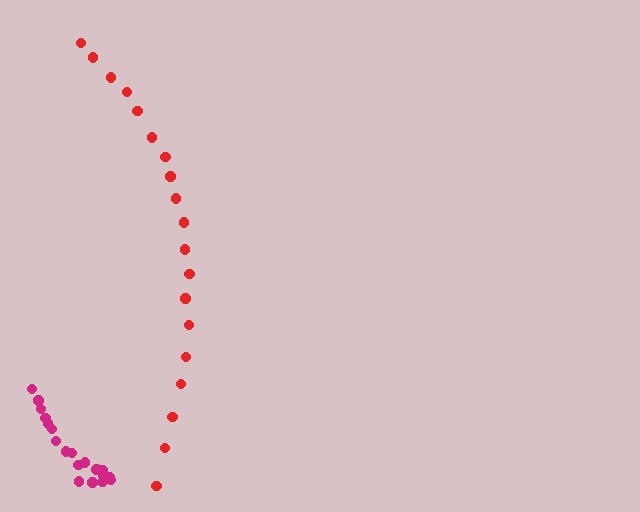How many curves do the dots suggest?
There are 2 distinct paths.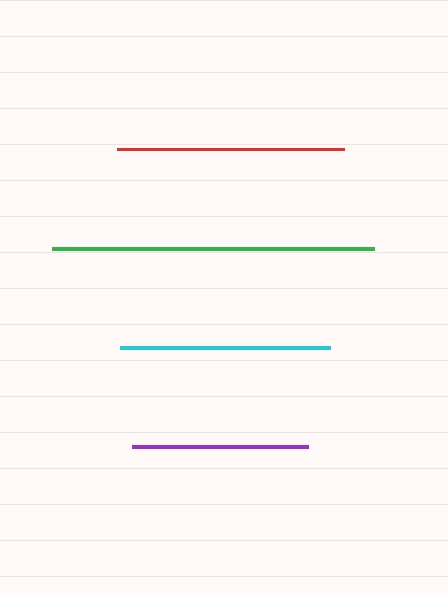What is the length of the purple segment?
The purple segment is approximately 177 pixels long.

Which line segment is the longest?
The green line is the longest at approximately 322 pixels.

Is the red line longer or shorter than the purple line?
The red line is longer than the purple line.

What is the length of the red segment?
The red segment is approximately 227 pixels long.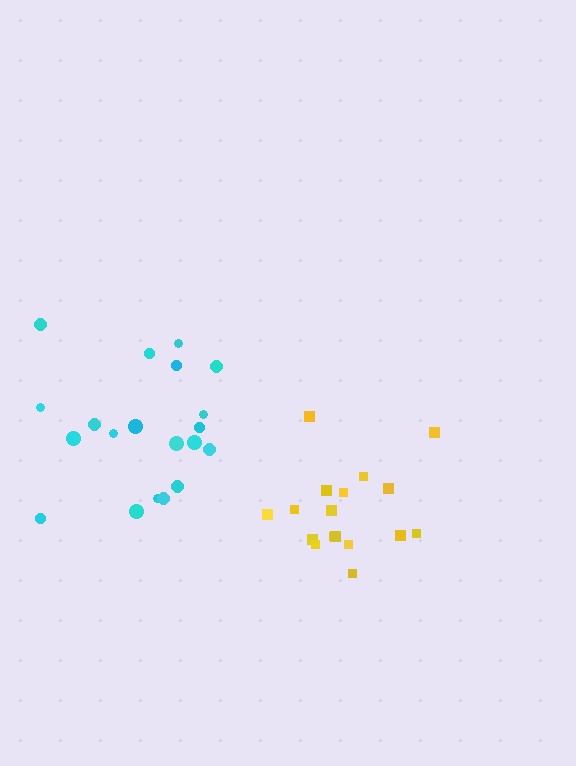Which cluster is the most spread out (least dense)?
Cyan.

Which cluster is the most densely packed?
Yellow.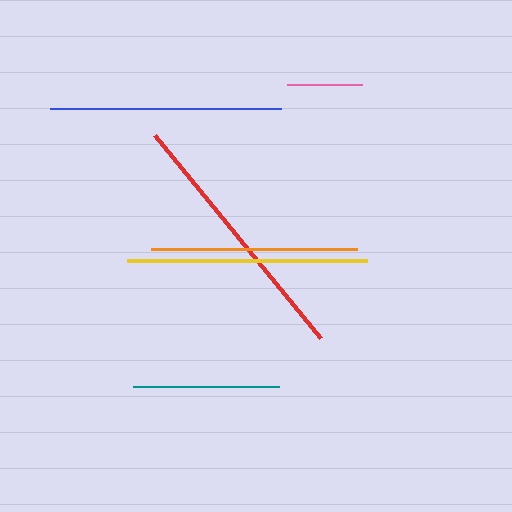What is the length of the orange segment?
The orange segment is approximately 206 pixels long.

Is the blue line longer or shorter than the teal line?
The blue line is longer than the teal line.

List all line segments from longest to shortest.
From longest to shortest: red, yellow, blue, orange, teal, pink.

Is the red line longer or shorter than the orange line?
The red line is longer than the orange line.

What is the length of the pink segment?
The pink segment is approximately 76 pixels long.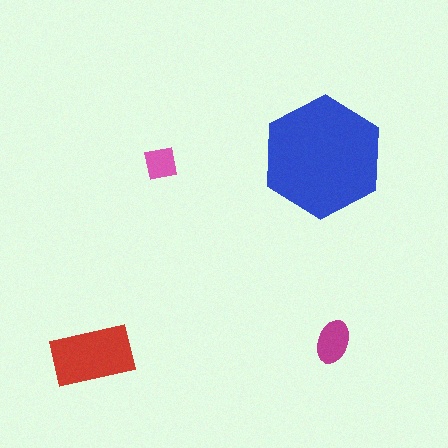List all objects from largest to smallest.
The blue hexagon, the red rectangle, the magenta ellipse, the pink square.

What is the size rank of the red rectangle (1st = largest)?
2nd.